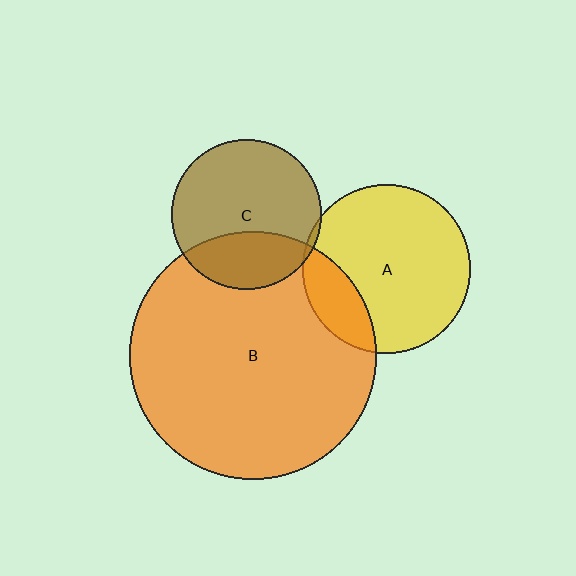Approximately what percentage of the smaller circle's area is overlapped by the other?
Approximately 30%.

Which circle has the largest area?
Circle B (orange).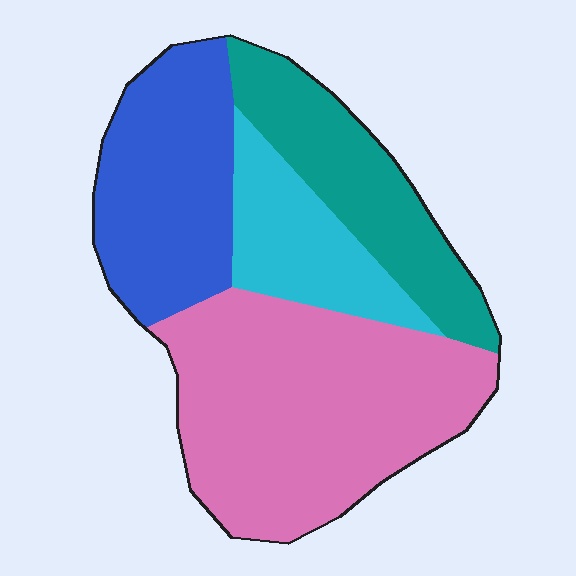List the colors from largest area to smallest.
From largest to smallest: pink, blue, teal, cyan.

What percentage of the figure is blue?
Blue takes up about one quarter (1/4) of the figure.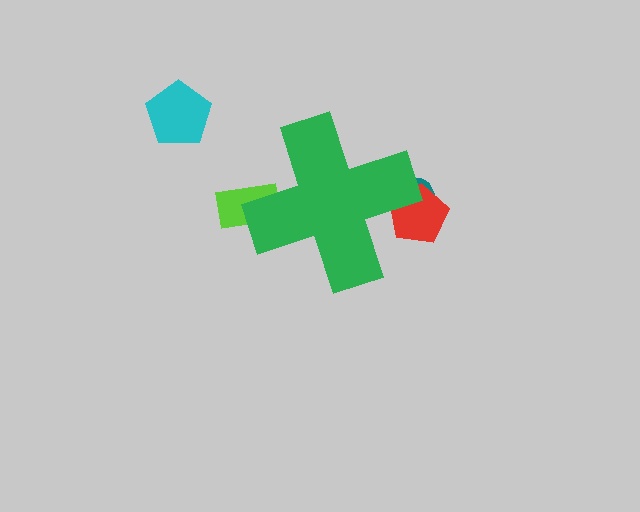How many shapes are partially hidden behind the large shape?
4 shapes are partially hidden.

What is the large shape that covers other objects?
A green cross.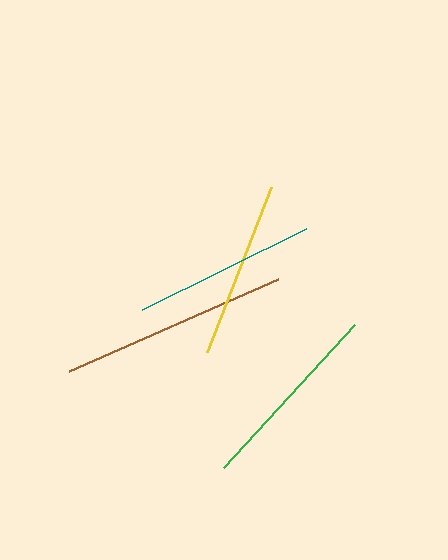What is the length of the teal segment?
The teal segment is approximately 183 pixels long.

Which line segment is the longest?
The brown line is the longest at approximately 228 pixels.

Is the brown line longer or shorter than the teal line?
The brown line is longer than the teal line.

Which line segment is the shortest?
The yellow line is the shortest at approximately 178 pixels.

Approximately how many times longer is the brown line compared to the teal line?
The brown line is approximately 1.2 times the length of the teal line.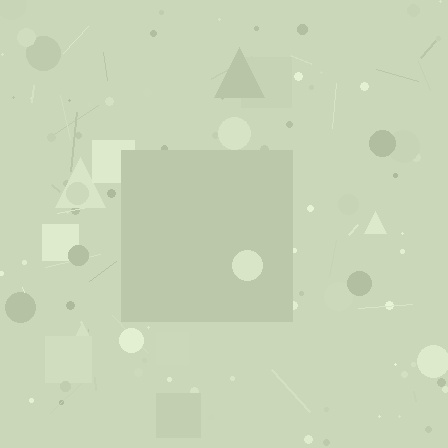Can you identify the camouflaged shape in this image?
The camouflaged shape is a square.